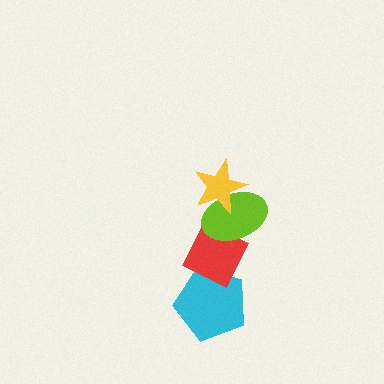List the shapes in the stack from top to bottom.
From top to bottom: the yellow star, the lime ellipse, the red diamond, the cyan pentagon.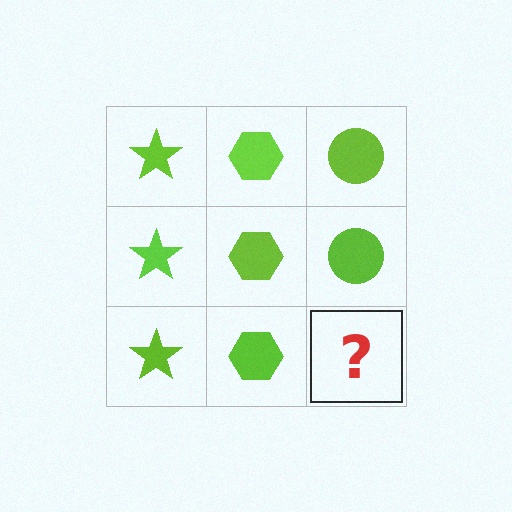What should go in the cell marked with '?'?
The missing cell should contain a lime circle.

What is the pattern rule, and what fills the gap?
The rule is that each column has a consistent shape. The gap should be filled with a lime circle.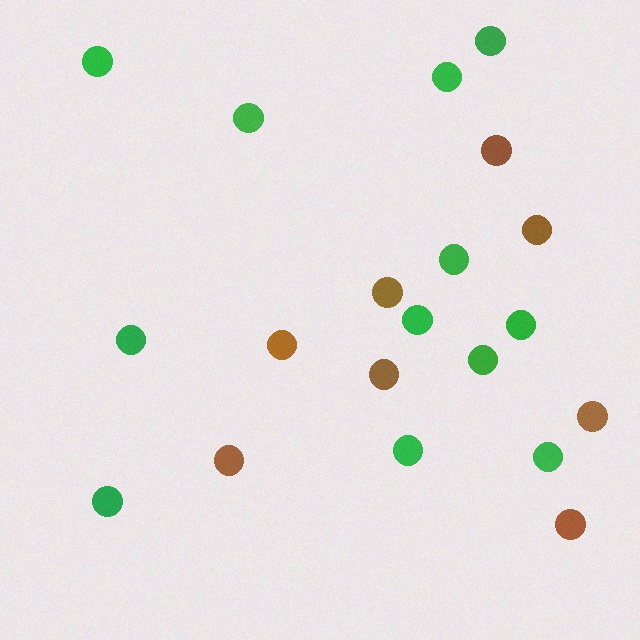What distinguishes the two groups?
There are 2 groups: one group of brown circles (8) and one group of green circles (12).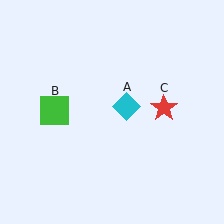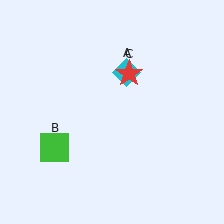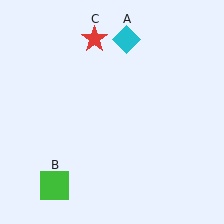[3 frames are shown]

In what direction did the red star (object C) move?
The red star (object C) moved up and to the left.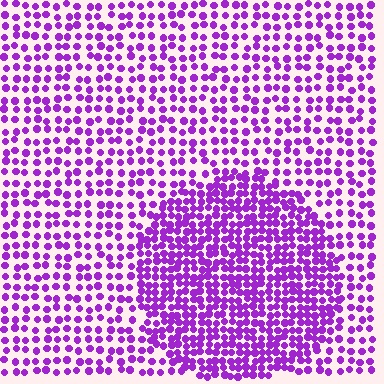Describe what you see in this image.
The image contains small purple elements arranged at two different densities. A circle-shaped region is visible where the elements are more densely packed than the surrounding area.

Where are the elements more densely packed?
The elements are more densely packed inside the circle boundary.